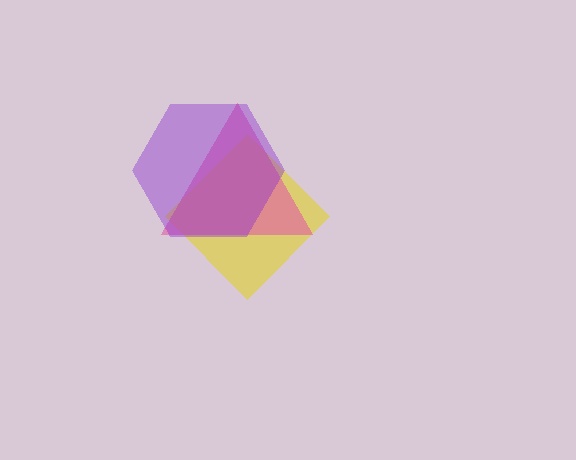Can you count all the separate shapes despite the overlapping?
Yes, there are 3 separate shapes.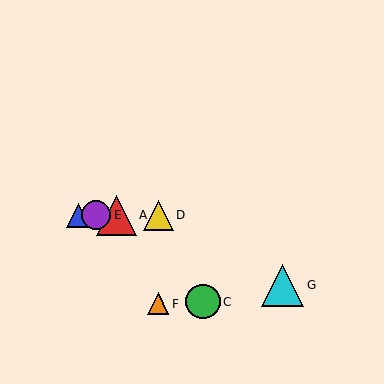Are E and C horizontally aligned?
No, E is at y≈215 and C is at y≈302.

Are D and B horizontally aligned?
Yes, both are at y≈215.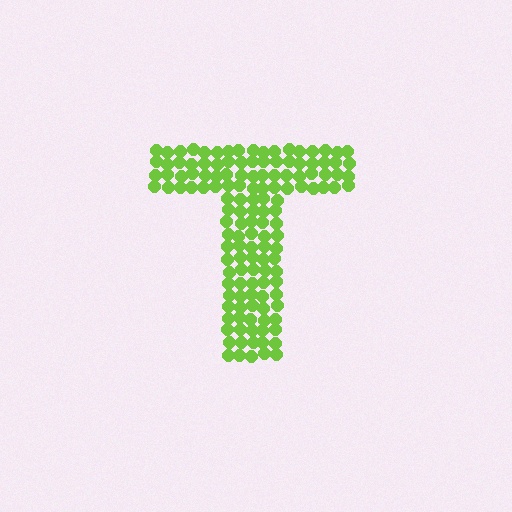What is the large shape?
The large shape is the letter T.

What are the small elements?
The small elements are circles.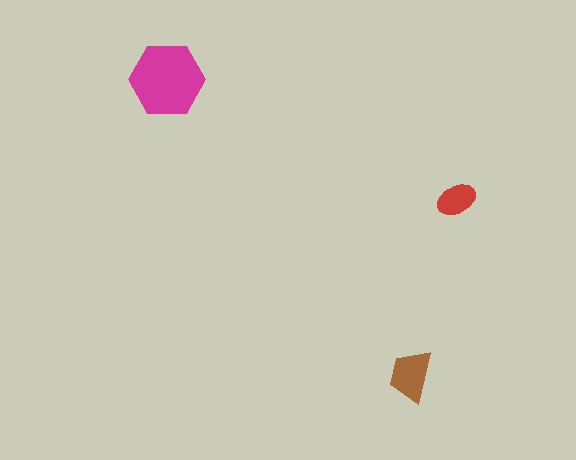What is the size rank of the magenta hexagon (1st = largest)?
1st.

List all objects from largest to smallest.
The magenta hexagon, the brown trapezoid, the red ellipse.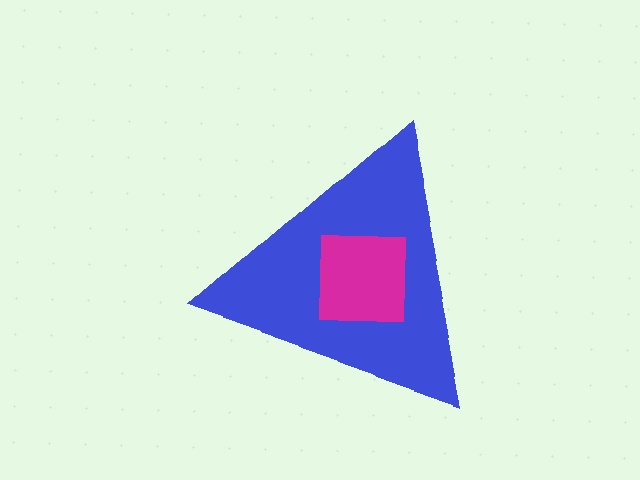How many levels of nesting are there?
2.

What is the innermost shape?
The magenta square.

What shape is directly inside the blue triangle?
The magenta square.